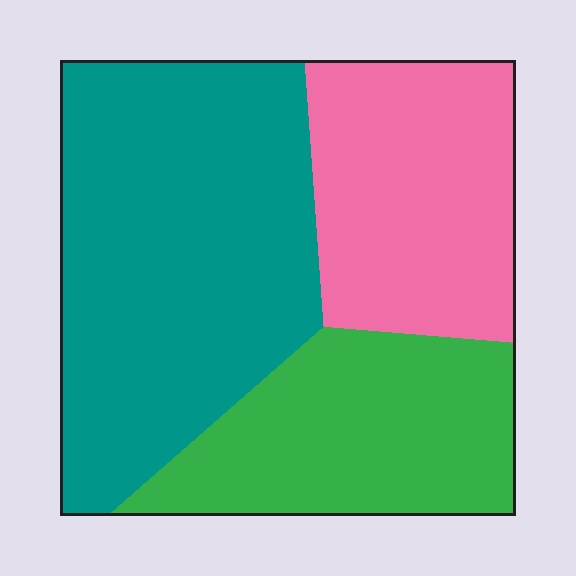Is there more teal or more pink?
Teal.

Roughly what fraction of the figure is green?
Green covers roughly 25% of the figure.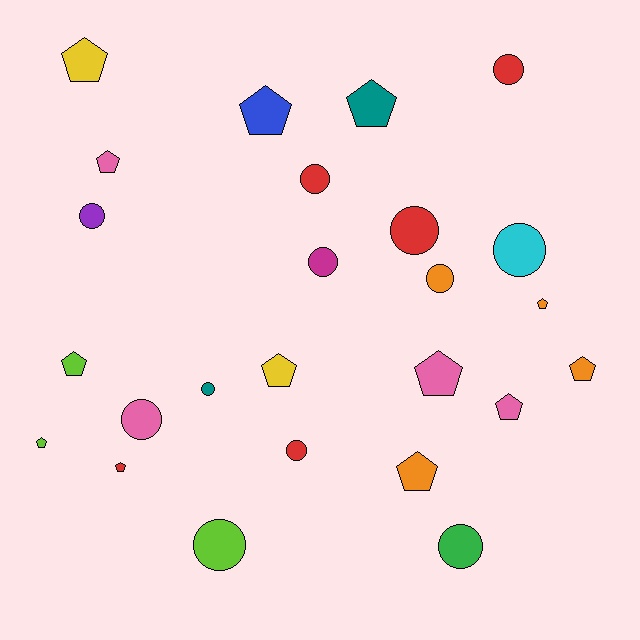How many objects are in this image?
There are 25 objects.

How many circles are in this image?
There are 12 circles.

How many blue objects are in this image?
There is 1 blue object.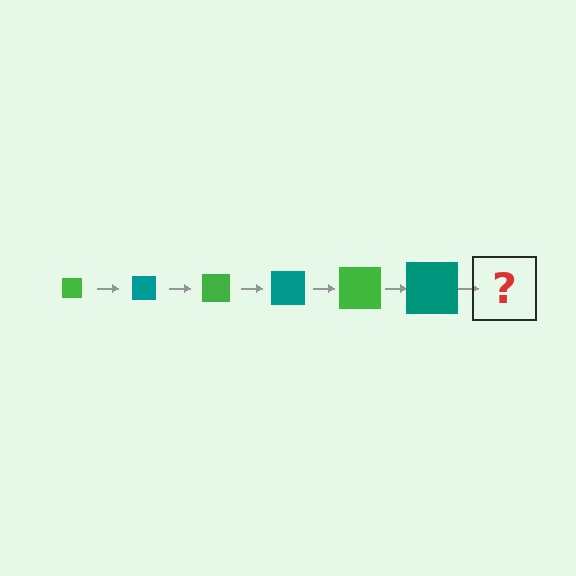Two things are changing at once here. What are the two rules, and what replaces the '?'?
The two rules are that the square grows larger each step and the color cycles through green and teal. The '?' should be a green square, larger than the previous one.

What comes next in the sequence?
The next element should be a green square, larger than the previous one.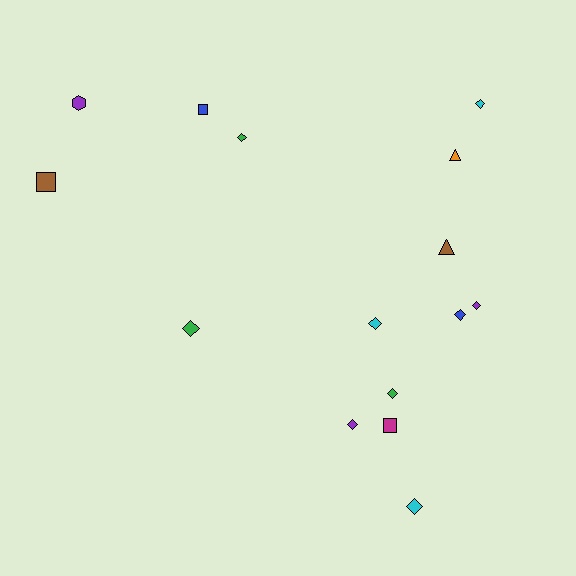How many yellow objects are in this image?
There are no yellow objects.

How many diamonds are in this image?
There are 9 diamonds.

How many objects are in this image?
There are 15 objects.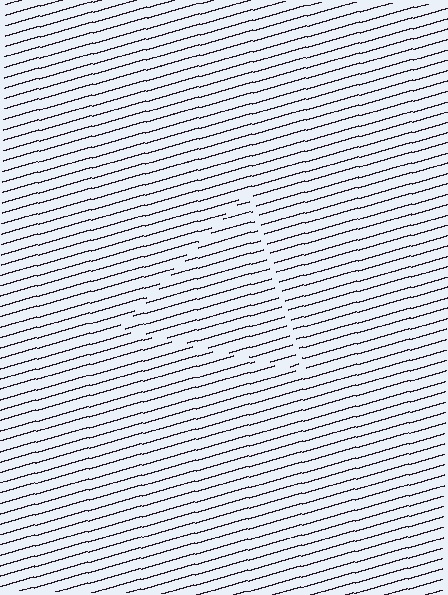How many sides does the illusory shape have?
3 sides — the line-ends trace a triangle.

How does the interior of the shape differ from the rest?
The interior of the shape contains the same grating, shifted by half a period — the contour is defined by the phase discontinuity where line-ends from the inner and outer gratings abut.